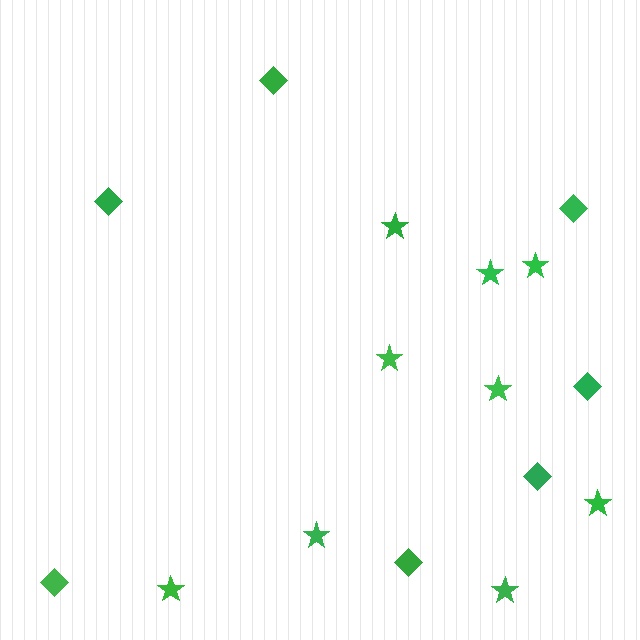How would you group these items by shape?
There are 2 groups: one group of diamonds (7) and one group of stars (9).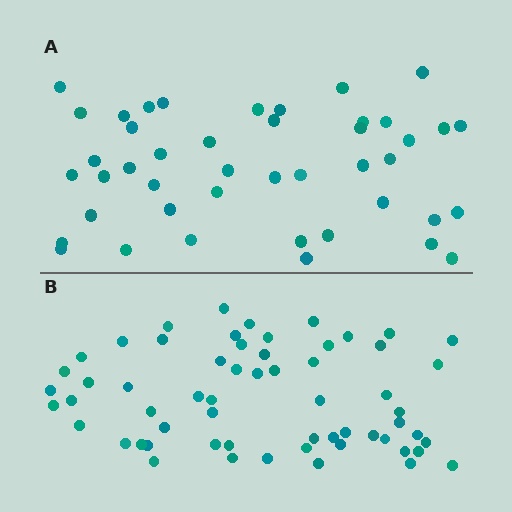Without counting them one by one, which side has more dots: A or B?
Region B (the bottom region) has more dots.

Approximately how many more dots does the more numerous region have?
Region B has approximately 15 more dots than region A.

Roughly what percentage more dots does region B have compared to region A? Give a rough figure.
About 35% more.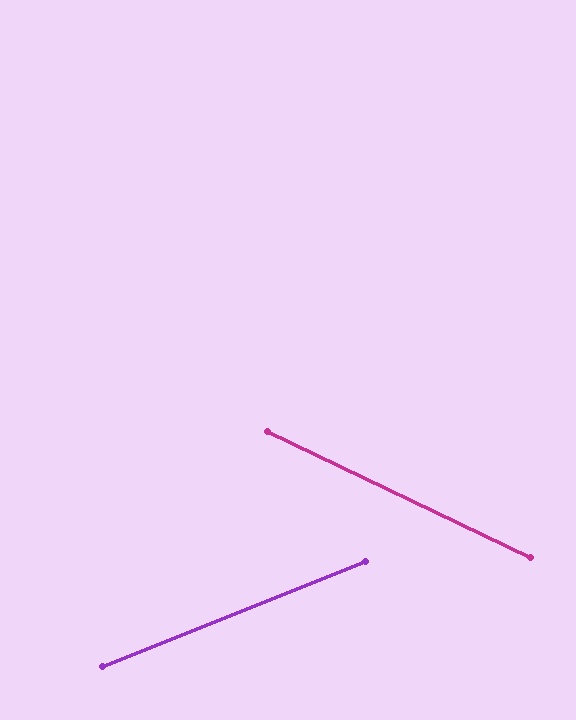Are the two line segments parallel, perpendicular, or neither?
Neither parallel nor perpendicular — they differ by about 47°.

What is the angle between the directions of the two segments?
Approximately 47 degrees.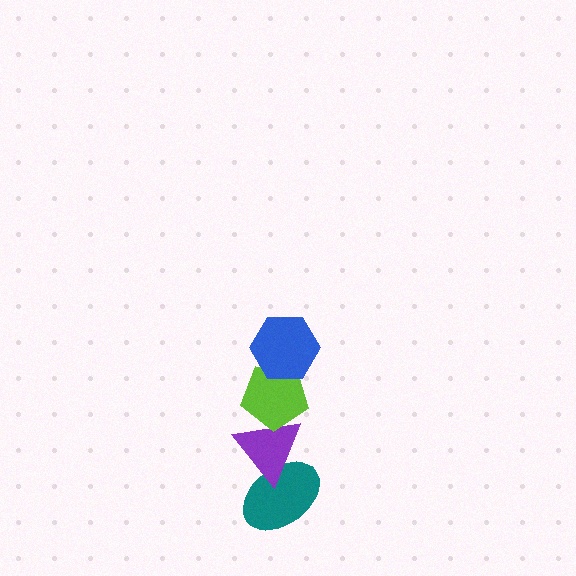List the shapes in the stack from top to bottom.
From top to bottom: the blue hexagon, the lime pentagon, the purple triangle, the teal ellipse.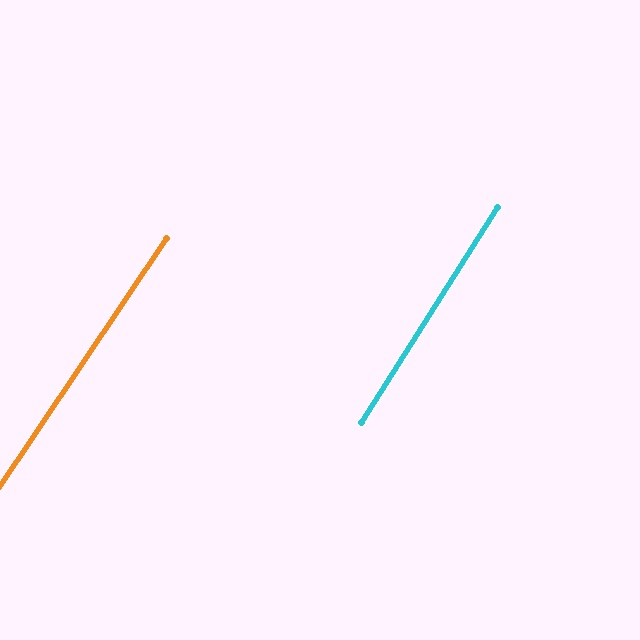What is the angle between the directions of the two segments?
Approximately 2 degrees.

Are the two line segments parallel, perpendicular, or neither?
Parallel — their directions differ by only 1.7°.